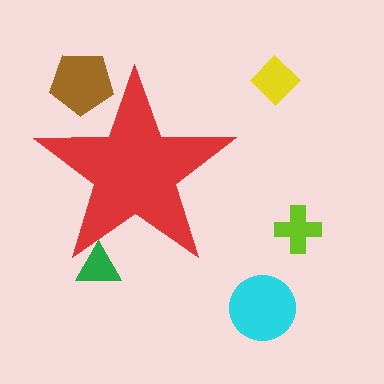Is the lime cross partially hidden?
No, the lime cross is fully visible.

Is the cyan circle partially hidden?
No, the cyan circle is fully visible.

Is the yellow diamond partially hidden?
No, the yellow diamond is fully visible.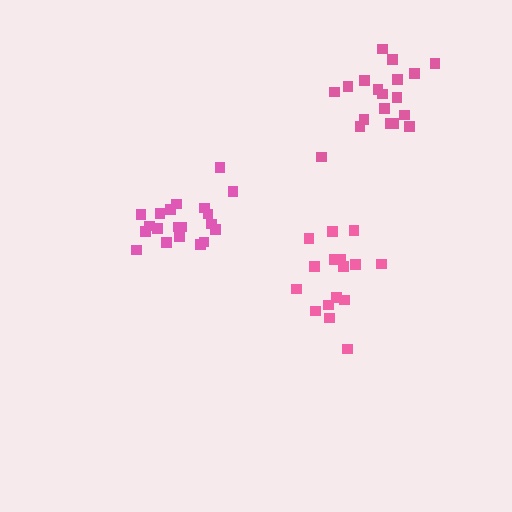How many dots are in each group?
Group 1: 19 dots, Group 2: 20 dots, Group 3: 16 dots (55 total).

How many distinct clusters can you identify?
There are 3 distinct clusters.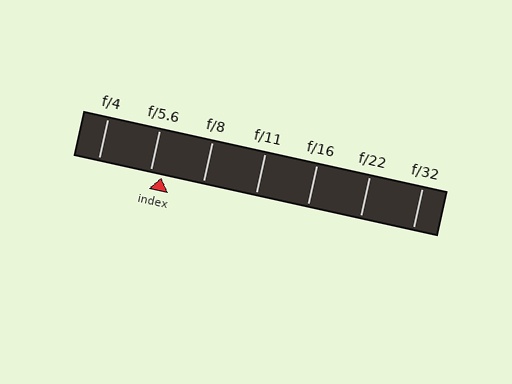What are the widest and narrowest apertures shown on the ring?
The widest aperture shown is f/4 and the narrowest is f/32.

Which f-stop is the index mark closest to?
The index mark is closest to f/5.6.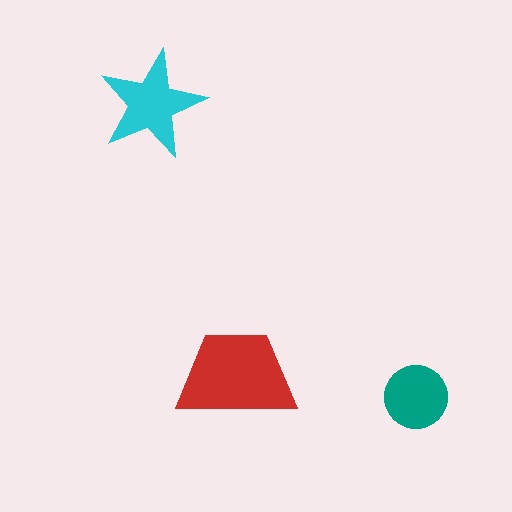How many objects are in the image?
There are 3 objects in the image.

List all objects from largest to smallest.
The red trapezoid, the cyan star, the teal circle.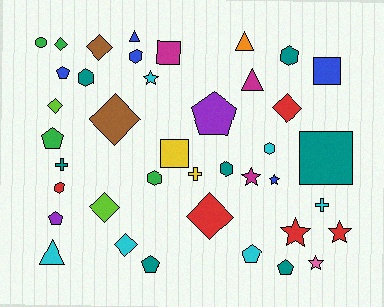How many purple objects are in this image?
There are 2 purple objects.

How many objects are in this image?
There are 40 objects.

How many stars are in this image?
There are 6 stars.